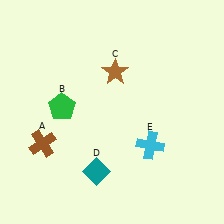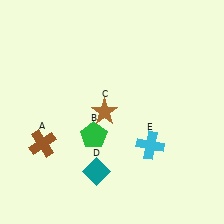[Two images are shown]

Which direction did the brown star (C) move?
The brown star (C) moved down.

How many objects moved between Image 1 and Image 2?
2 objects moved between the two images.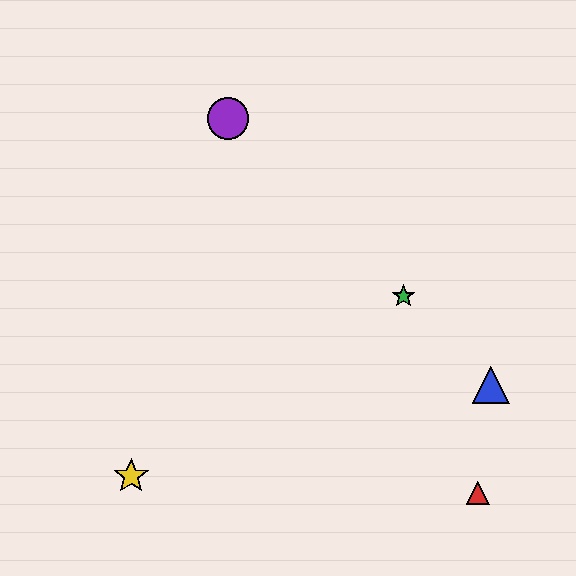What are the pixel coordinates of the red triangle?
The red triangle is at (478, 493).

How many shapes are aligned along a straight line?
3 shapes (the blue triangle, the green star, the purple circle) are aligned along a straight line.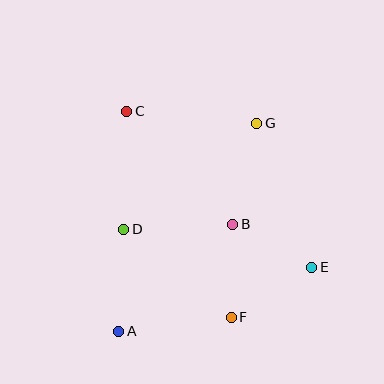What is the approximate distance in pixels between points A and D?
The distance between A and D is approximately 102 pixels.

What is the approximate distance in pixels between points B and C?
The distance between B and C is approximately 155 pixels.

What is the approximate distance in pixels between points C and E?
The distance between C and E is approximately 242 pixels.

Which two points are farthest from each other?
Points A and G are farthest from each other.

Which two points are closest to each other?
Points B and E are closest to each other.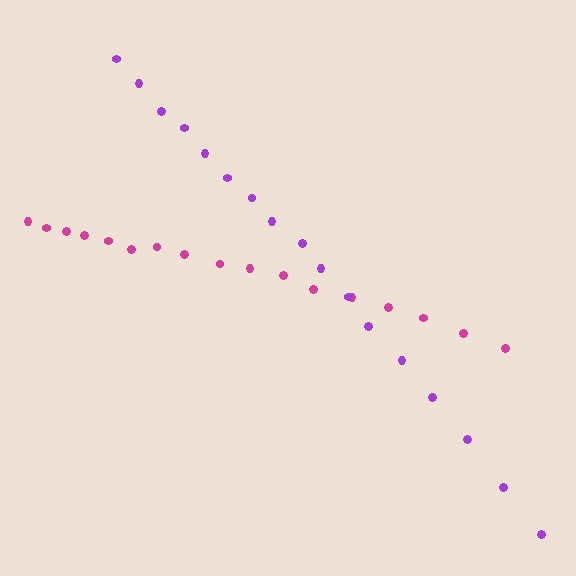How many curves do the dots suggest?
There are 2 distinct paths.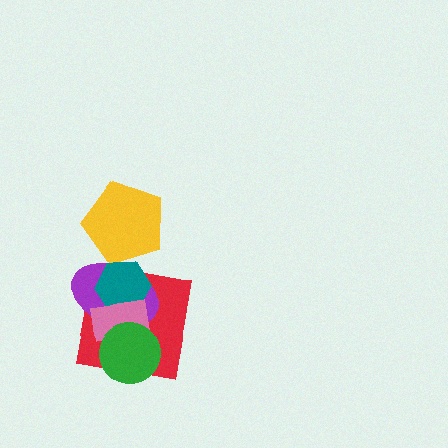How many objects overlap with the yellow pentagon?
2 objects overlap with the yellow pentagon.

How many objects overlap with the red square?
4 objects overlap with the red square.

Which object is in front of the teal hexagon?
The pink rectangle is in front of the teal hexagon.